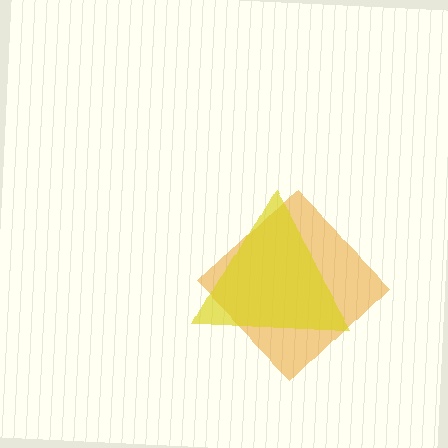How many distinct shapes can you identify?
There are 2 distinct shapes: an orange diamond, a yellow triangle.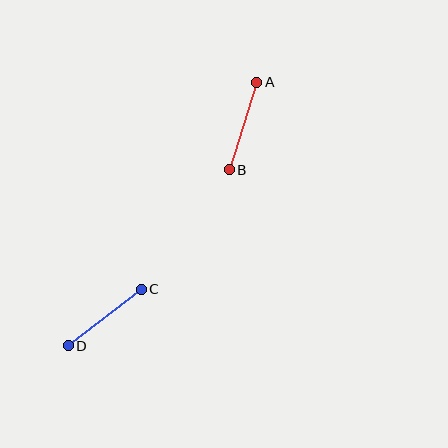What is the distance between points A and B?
The distance is approximately 92 pixels.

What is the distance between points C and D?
The distance is approximately 92 pixels.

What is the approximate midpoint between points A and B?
The midpoint is at approximately (243, 126) pixels.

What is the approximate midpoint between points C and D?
The midpoint is at approximately (105, 317) pixels.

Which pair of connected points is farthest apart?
Points C and D are farthest apart.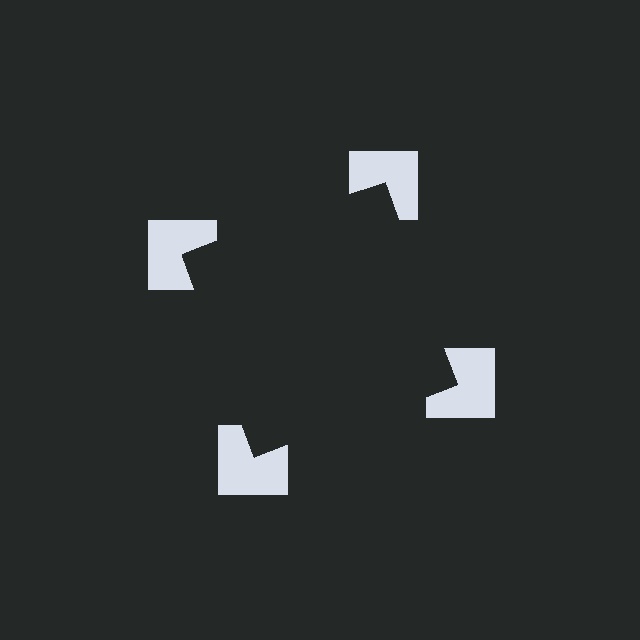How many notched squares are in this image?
There are 4 — one at each vertex of the illusory square.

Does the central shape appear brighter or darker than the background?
It typically appears slightly darker than the background, even though no actual brightness change is drawn.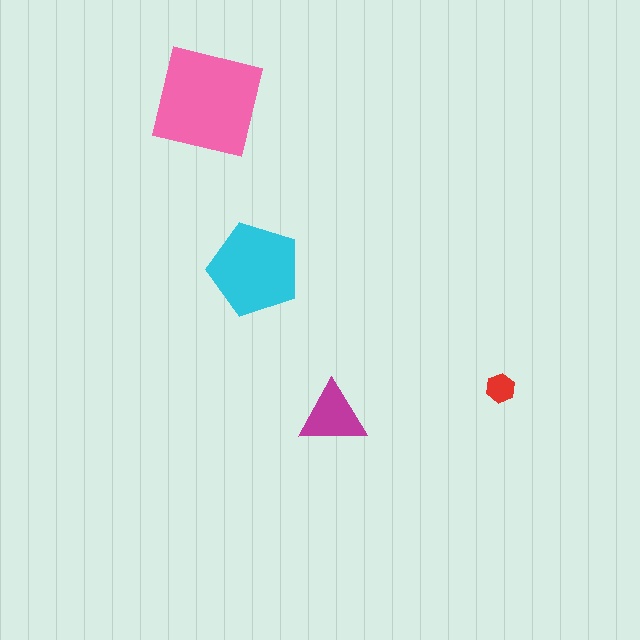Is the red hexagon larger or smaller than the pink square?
Smaller.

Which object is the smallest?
The red hexagon.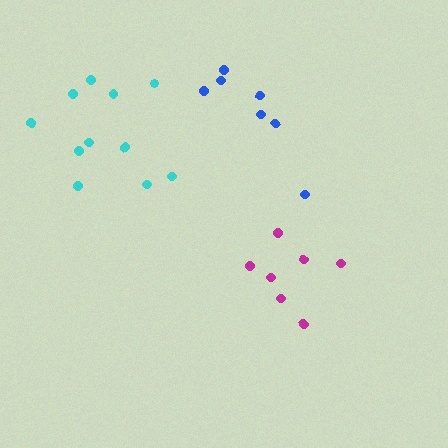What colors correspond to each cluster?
The clusters are colored: magenta, blue, cyan.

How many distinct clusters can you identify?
There are 3 distinct clusters.